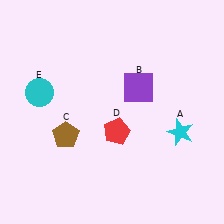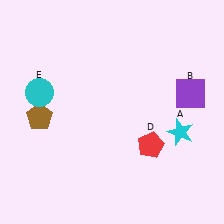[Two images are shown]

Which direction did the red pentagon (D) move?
The red pentagon (D) moved right.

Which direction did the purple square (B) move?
The purple square (B) moved right.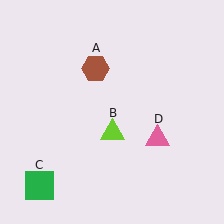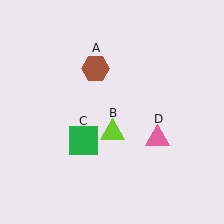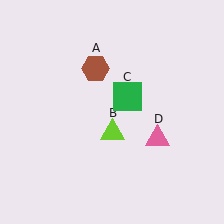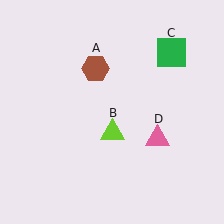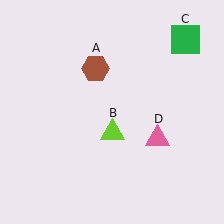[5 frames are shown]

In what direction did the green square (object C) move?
The green square (object C) moved up and to the right.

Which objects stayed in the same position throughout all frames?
Brown hexagon (object A) and lime triangle (object B) and pink triangle (object D) remained stationary.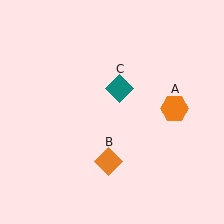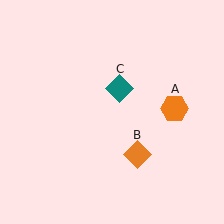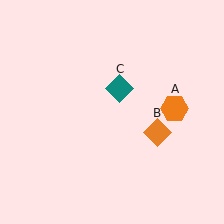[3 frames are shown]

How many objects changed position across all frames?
1 object changed position: orange diamond (object B).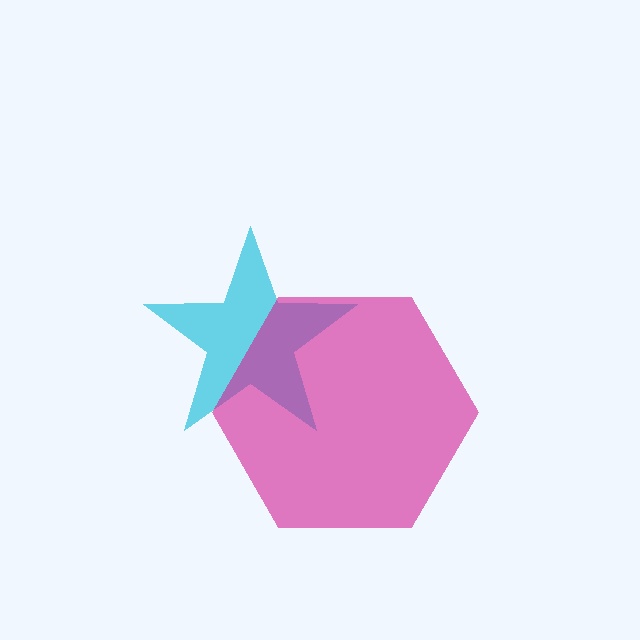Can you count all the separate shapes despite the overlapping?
Yes, there are 2 separate shapes.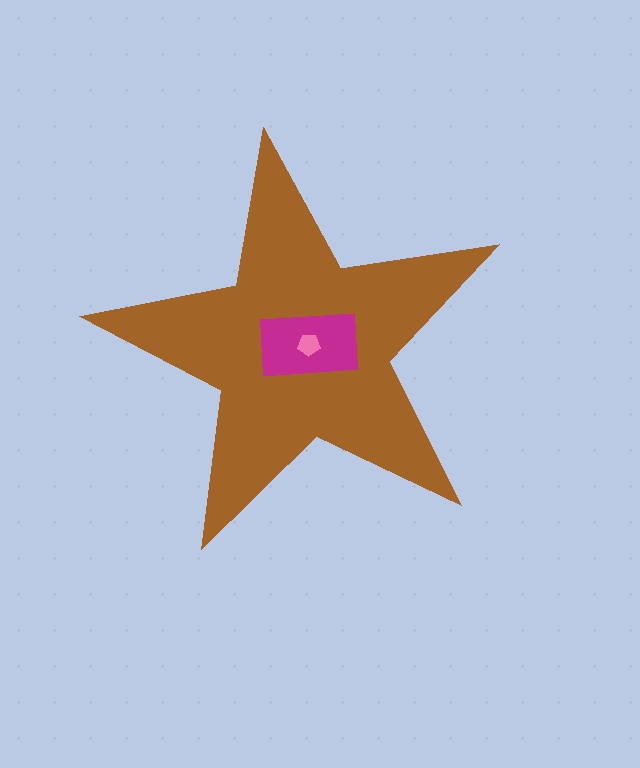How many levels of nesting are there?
3.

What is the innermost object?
The pink pentagon.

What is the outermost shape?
The brown star.